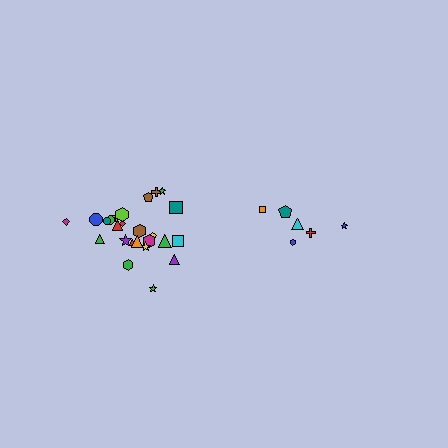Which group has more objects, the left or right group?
The left group.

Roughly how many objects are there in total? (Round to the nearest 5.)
Roughly 30 objects in total.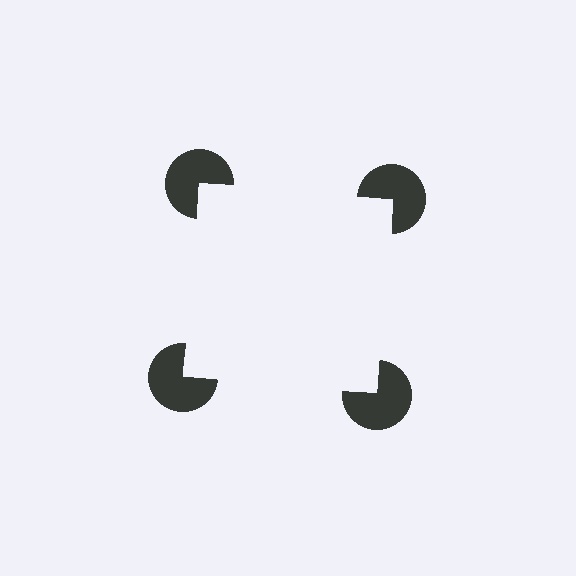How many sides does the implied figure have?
4 sides.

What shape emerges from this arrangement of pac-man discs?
An illusory square — its edges are inferred from the aligned wedge cuts in the pac-man discs, not physically drawn.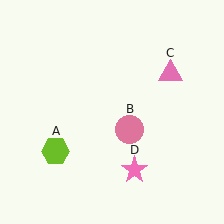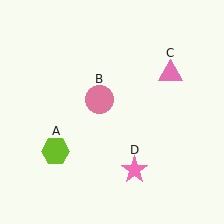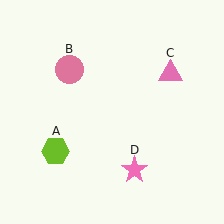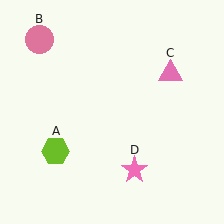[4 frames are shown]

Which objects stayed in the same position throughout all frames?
Lime hexagon (object A) and pink triangle (object C) and pink star (object D) remained stationary.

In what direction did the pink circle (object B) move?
The pink circle (object B) moved up and to the left.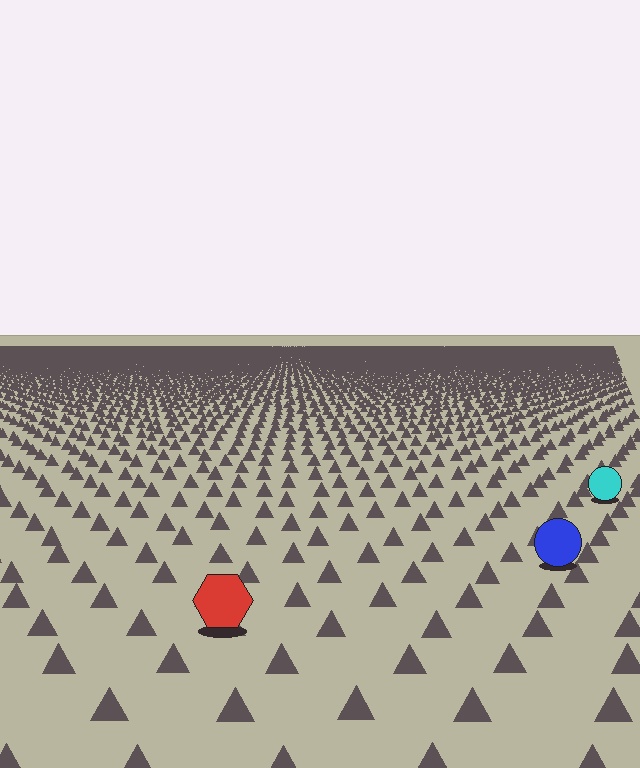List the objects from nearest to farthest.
From nearest to farthest: the red hexagon, the blue circle, the cyan circle.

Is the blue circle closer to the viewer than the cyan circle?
Yes. The blue circle is closer — you can tell from the texture gradient: the ground texture is coarser near it.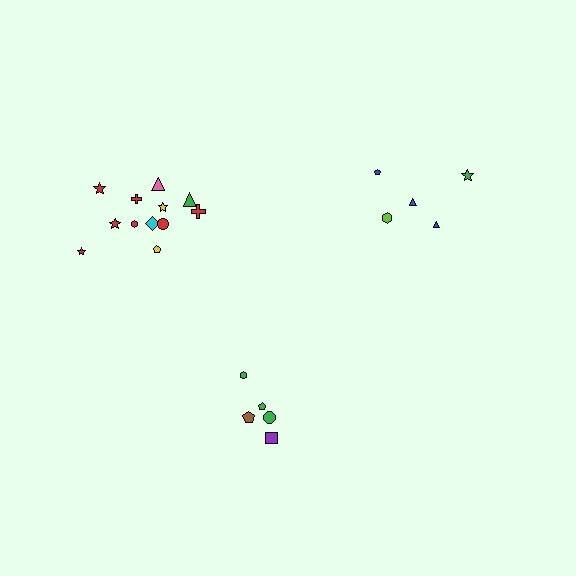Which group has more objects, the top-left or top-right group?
The top-left group.